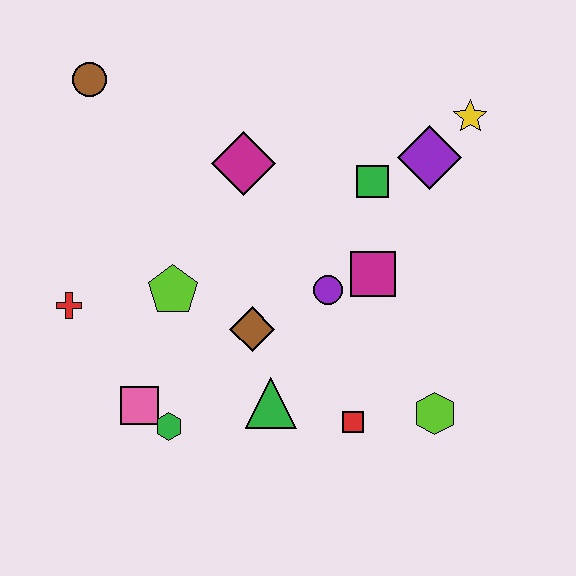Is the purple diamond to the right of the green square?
Yes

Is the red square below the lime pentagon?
Yes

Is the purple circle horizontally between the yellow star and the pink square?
Yes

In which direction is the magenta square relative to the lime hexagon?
The magenta square is above the lime hexagon.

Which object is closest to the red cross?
The lime pentagon is closest to the red cross.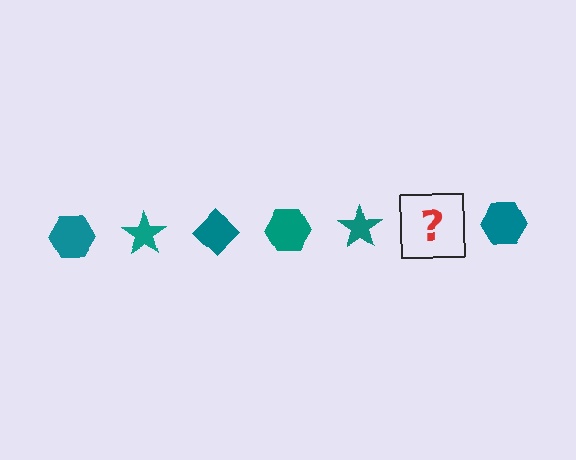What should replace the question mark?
The question mark should be replaced with a teal diamond.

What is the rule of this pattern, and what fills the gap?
The rule is that the pattern cycles through hexagon, star, diamond shapes in teal. The gap should be filled with a teal diamond.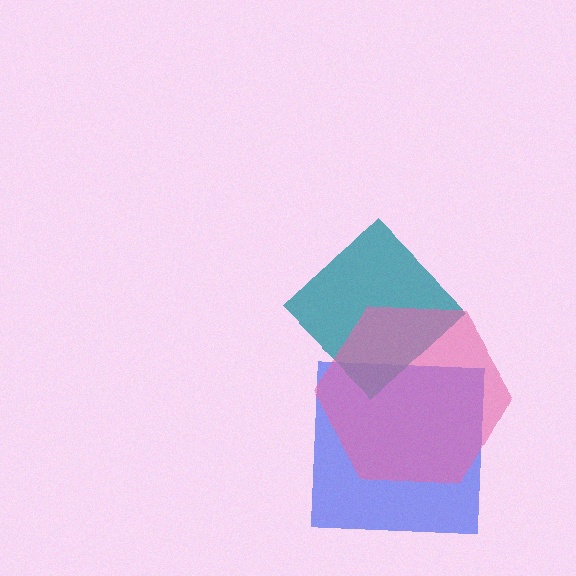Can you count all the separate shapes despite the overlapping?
Yes, there are 3 separate shapes.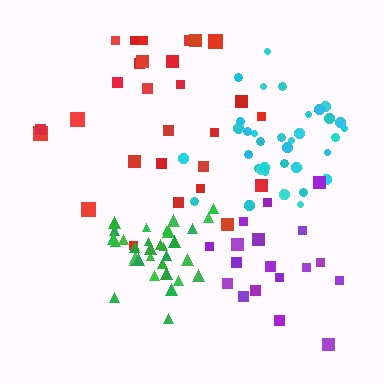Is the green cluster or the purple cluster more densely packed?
Green.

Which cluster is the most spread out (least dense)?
Red.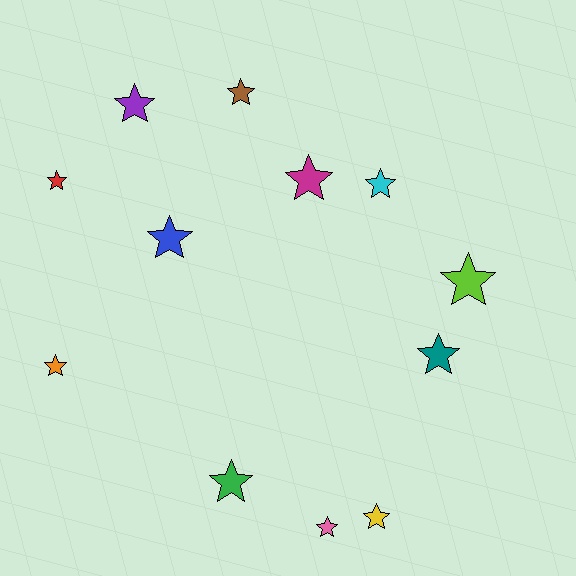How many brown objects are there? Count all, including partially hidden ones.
There is 1 brown object.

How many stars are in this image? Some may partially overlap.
There are 12 stars.